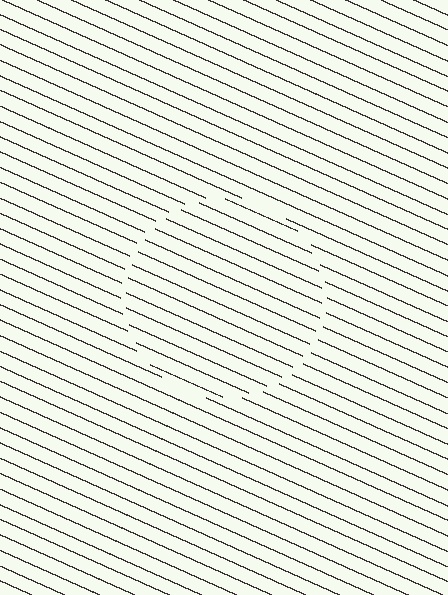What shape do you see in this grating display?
An illusory circle. The interior of the shape contains the same grating, shifted by half a period — the contour is defined by the phase discontinuity where line-ends from the inner and outer gratings abut.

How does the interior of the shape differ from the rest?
The interior of the shape contains the same grating, shifted by half a period — the contour is defined by the phase discontinuity where line-ends from the inner and outer gratings abut.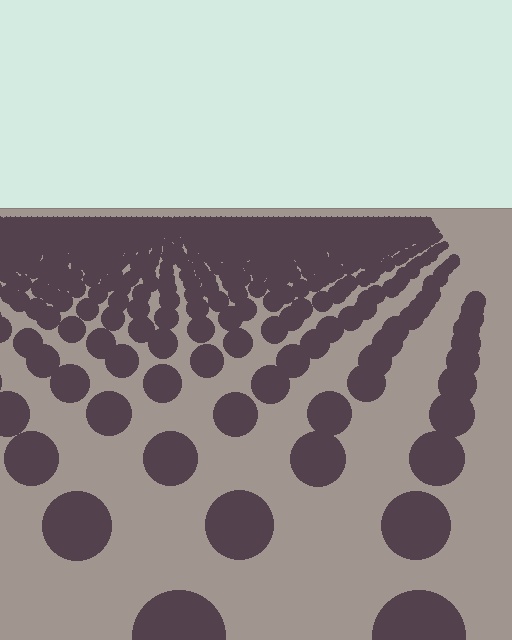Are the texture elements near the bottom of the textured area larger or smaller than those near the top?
Larger. Near the bottom, elements are closer to the viewer and appear at a bigger on-screen size.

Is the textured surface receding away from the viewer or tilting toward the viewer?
The surface is receding away from the viewer. Texture elements get smaller and denser toward the top.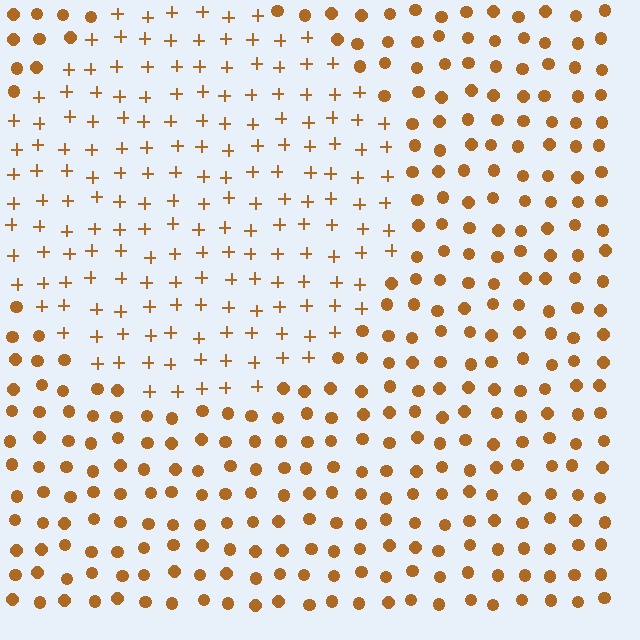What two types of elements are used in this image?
The image uses plus signs inside the circle region and circles outside it.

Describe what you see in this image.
The image is filled with small brown elements arranged in a uniform grid. A circle-shaped region contains plus signs, while the surrounding area contains circles. The boundary is defined purely by the change in element shape.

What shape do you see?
I see a circle.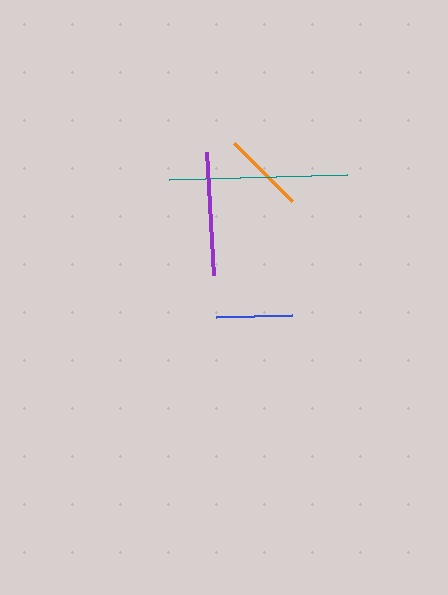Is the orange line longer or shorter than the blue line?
The orange line is longer than the blue line.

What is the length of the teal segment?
The teal segment is approximately 178 pixels long.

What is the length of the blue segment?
The blue segment is approximately 76 pixels long.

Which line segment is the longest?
The teal line is the longest at approximately 178 pixels.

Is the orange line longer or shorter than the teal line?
The teal line is longer than the orange line.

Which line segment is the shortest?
The blue line is the shortest at approximately 76 pixels.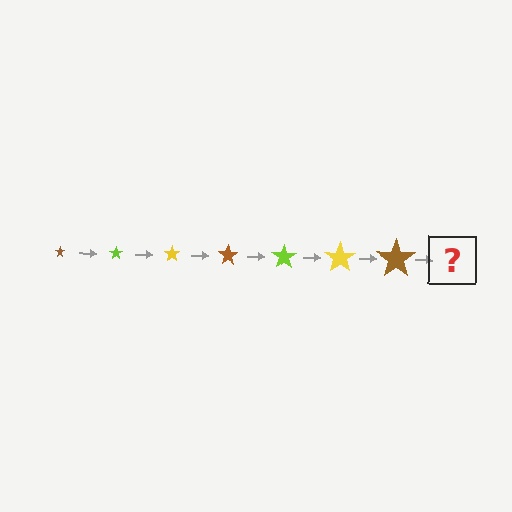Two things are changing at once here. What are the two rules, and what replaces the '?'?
The two rules are that the star grows larger each step and the color cycles through brown, lime, and yellow. The '?' should be a lime star, larger than the previous one.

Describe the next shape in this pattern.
It should be a lime star, larger than the previous one.